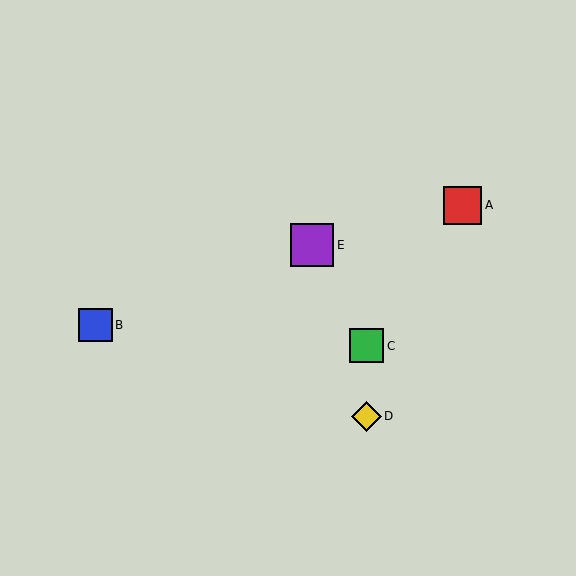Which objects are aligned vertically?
Objects C, D are aligned vertically.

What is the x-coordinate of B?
Object B is at x≈95.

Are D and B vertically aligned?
No, D is at x≈366 and B is at x≈95.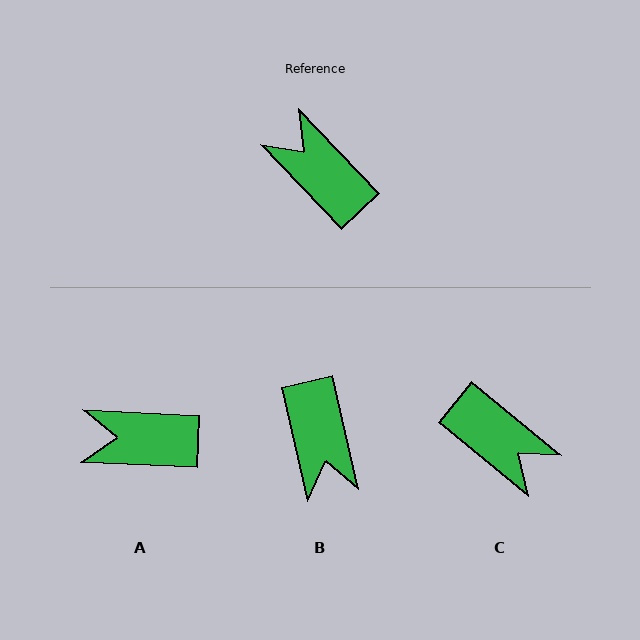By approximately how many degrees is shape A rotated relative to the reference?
Approximately 44 degrees counter-clockwise.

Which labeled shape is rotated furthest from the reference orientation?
C, about 173 degrees away.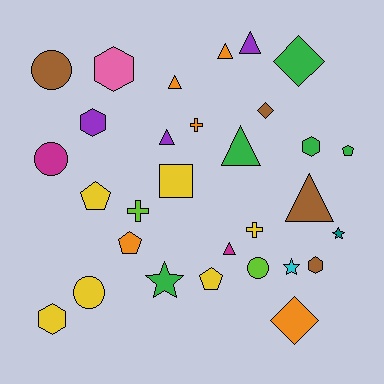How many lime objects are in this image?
There are 2 lime objects.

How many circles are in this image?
There are 4 circles.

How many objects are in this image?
There are 30 objects.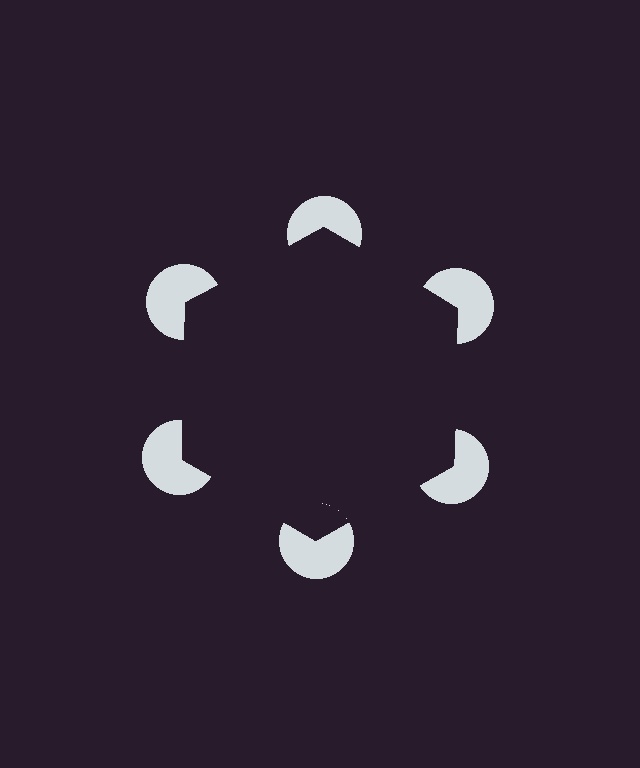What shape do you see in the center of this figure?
An illusory hexagon — its edges are inferred from the aligned wedge cuts in the pac-man discs, not physically drawn.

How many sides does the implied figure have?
6 sides.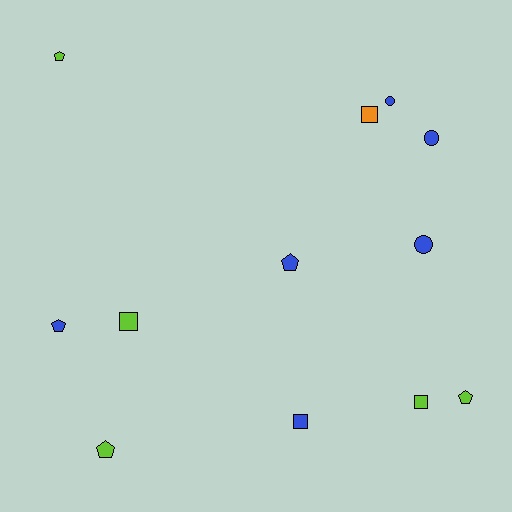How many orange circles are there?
There are no orange circles.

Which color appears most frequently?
Blue, with 6 objects.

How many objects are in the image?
There are 12 objects.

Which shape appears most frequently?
Pentagon, with 5 objects.